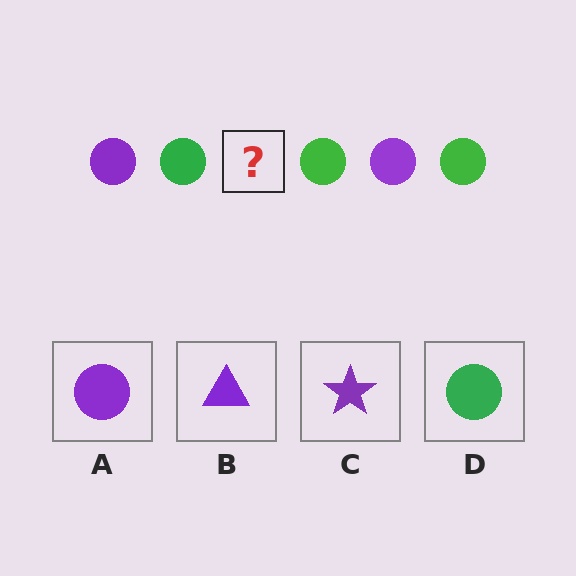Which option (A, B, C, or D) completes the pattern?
A.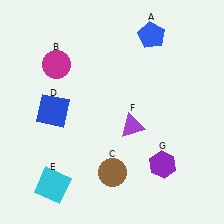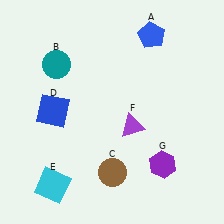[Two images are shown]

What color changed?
The circle (B) changed from magenta in Image 1 to teal in Image 2.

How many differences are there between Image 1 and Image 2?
There is 1 difference between the two images.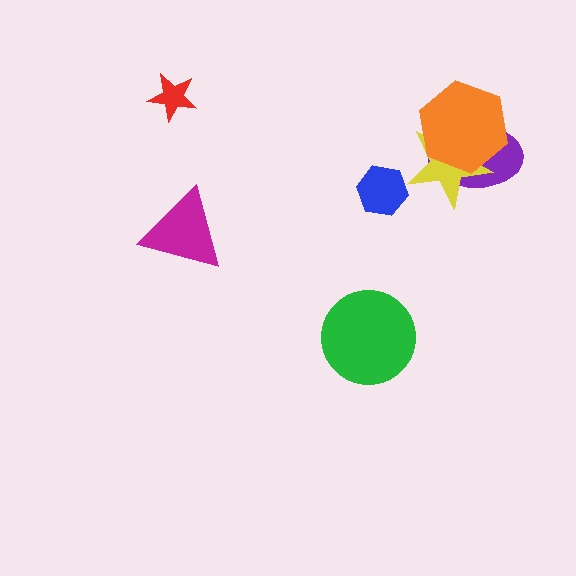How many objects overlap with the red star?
0 objects overlap with the red star.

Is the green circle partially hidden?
No, no other shape covers it.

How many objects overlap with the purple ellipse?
2 objects overlap with the purple ellipse.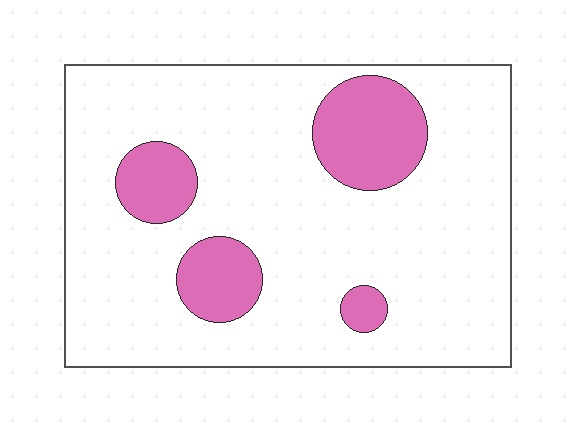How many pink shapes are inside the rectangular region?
4.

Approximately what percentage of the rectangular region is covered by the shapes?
Approximately 15%.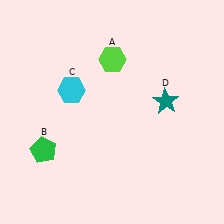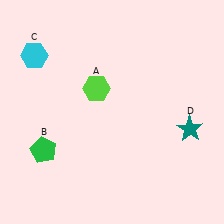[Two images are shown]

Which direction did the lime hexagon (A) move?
The lime hexagon (A) moved down.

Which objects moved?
The objects that moved are: the lime hexagon (A), the cyan hexagon (C), the teal star (D).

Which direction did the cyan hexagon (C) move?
The cyan hexagon (C) moved left.